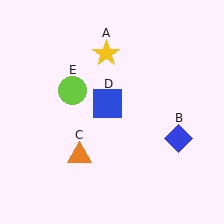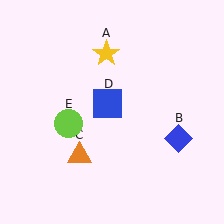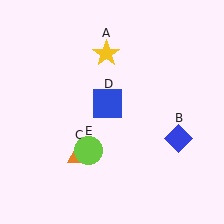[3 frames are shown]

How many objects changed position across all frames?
1 object changed position: lime circle (object E).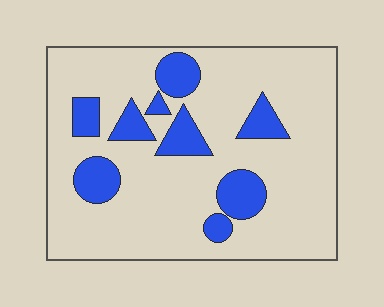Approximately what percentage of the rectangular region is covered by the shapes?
Approximately 20%.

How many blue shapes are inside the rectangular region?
9.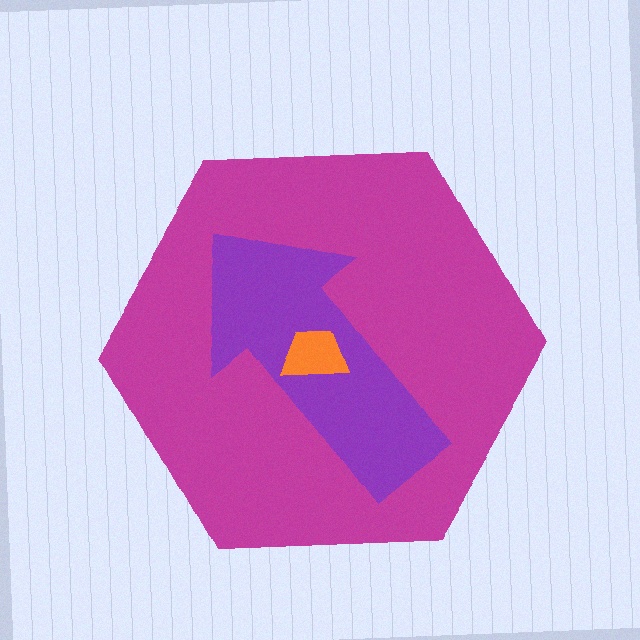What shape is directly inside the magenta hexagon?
The purple arrow.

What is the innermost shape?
The orange trapezoid.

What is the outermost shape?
The magenta hexagon.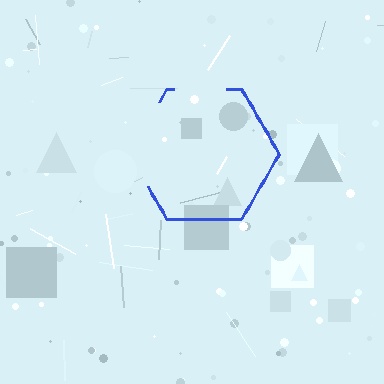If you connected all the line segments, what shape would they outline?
They would outline a hexagon.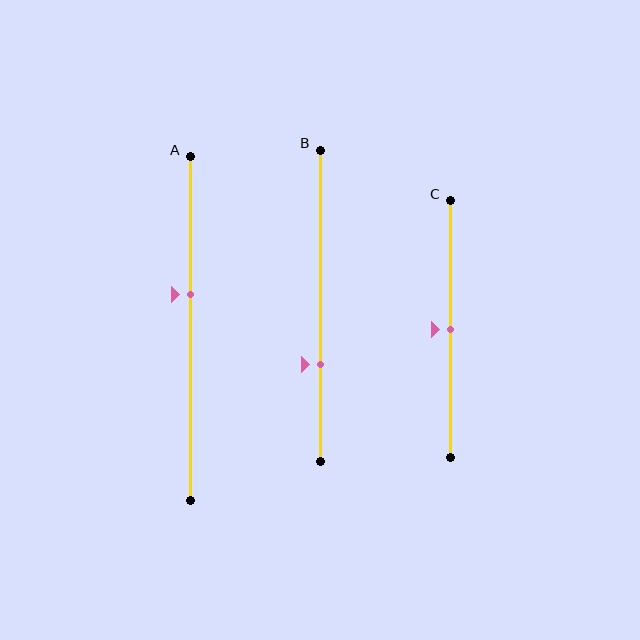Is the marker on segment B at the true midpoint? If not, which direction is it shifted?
No, the marker on segment B is shifted downward by about 19% of the segment length.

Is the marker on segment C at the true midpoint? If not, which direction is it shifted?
Yes, the marker on segment C is at the true midpoint.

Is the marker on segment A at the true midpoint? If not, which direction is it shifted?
No, the marker on segment A is shifted upward by about 10% of the segment length.